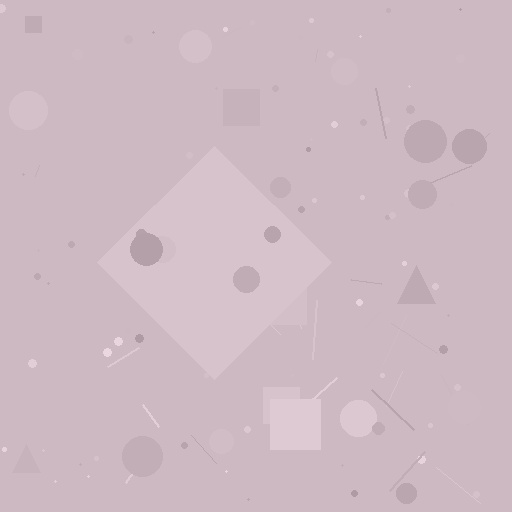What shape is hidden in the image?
A diamond is hidden in the image.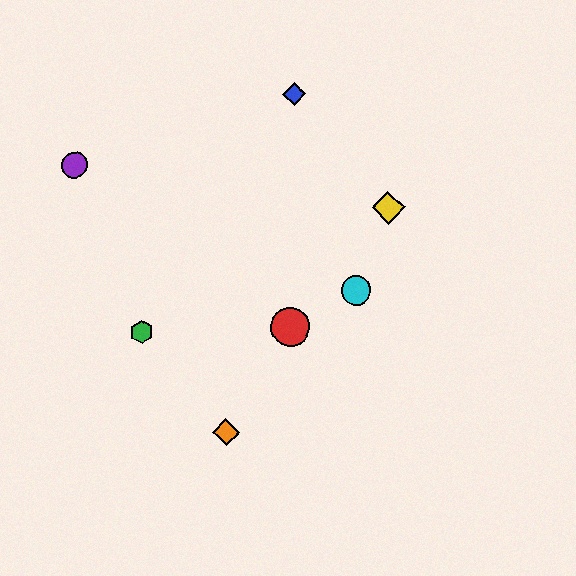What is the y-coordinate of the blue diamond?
The blue diamond is at y≈94.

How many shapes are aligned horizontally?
2 shapes (the red circle, the green hexagon) are aligned horizontally.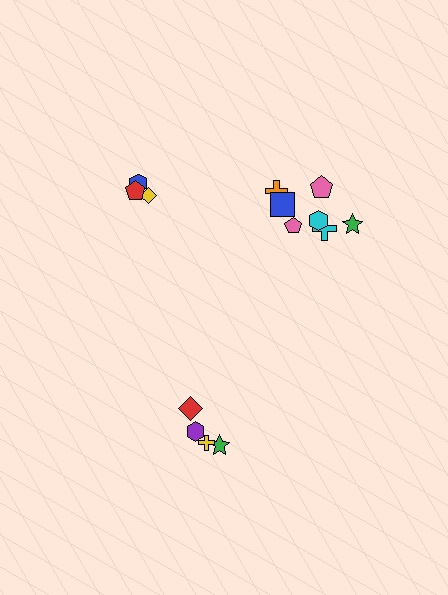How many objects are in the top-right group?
There are 7 objects.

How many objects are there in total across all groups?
There are 14 objects.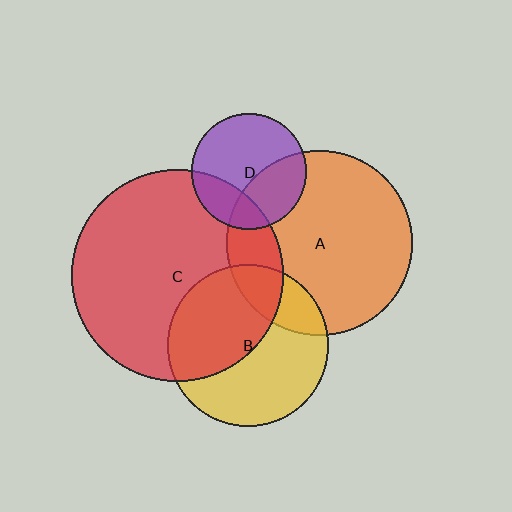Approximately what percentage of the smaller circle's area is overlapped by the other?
Approximately 20%.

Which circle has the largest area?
Circle C (red).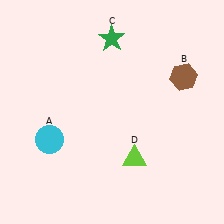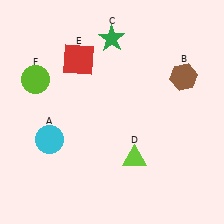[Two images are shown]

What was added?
A red square (E), a lime circle (F) were added in Image 2.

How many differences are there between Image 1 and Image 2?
There are 2 differences between the two images.